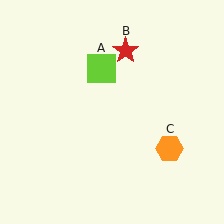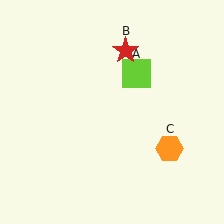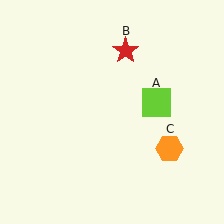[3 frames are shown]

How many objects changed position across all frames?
1 object changed position: lime square (object A).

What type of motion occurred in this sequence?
The lime square (object A) rotated clockwise around the center of the scene.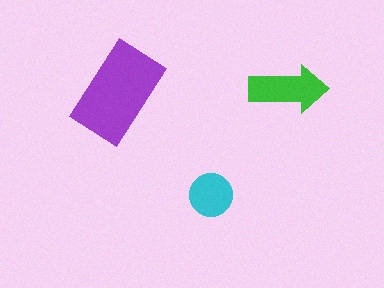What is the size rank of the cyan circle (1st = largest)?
3rd.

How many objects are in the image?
There are 3 objects in the image.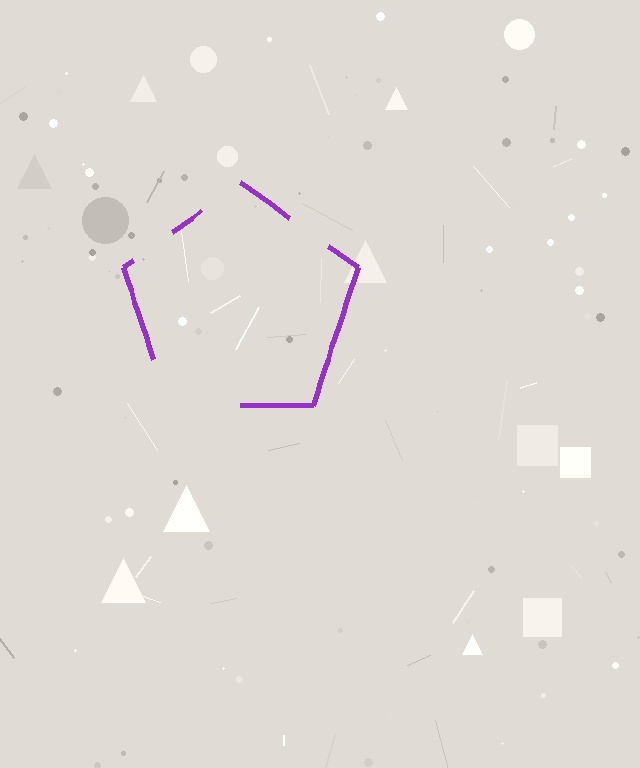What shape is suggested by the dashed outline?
The dashed outline suggests a pentagon.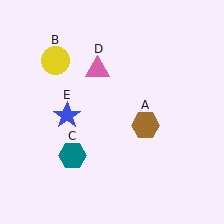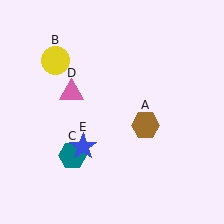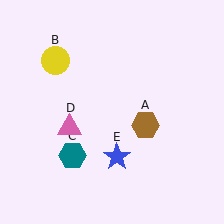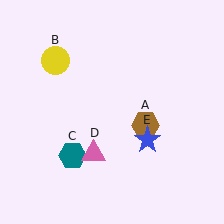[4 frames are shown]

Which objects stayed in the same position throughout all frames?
Brown hexagon (object A) and yellow circle (object B) and teal hexagon (object C) remained stationary.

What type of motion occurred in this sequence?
The pink triangle (object D), blue star (object E) rotated counterclockwise around the center of the scene.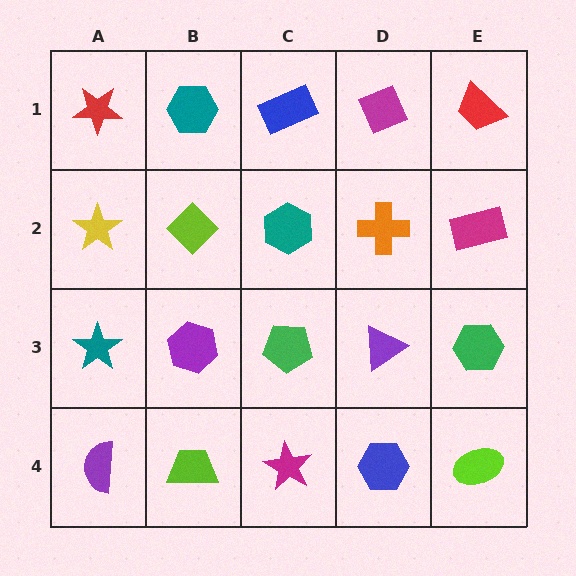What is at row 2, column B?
A lime diamond.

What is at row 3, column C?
A green pentagon.